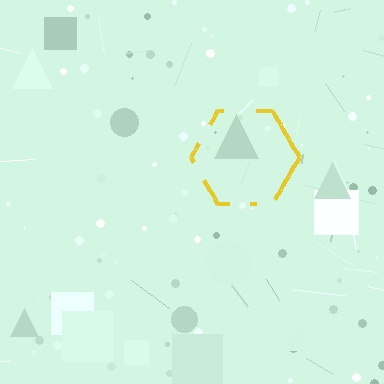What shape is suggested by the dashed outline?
The dashed outline suggests a hexagon.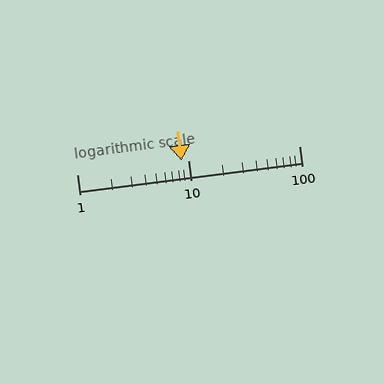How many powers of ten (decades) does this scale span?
The scale spans 2 decades, from 1 to 100.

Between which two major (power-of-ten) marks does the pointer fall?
The pointer is between 1 and 10.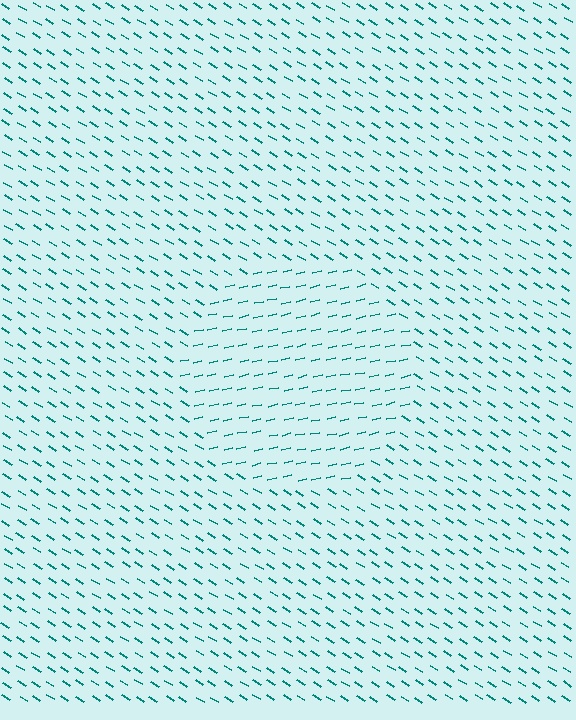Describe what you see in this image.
The image is filled with small teal line segments. A circle region in the image has lines oriented differently from the surrounding lines, creating a visible texture boundary.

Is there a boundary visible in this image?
Yes, there is a texture boundary formed by a change in line orientation.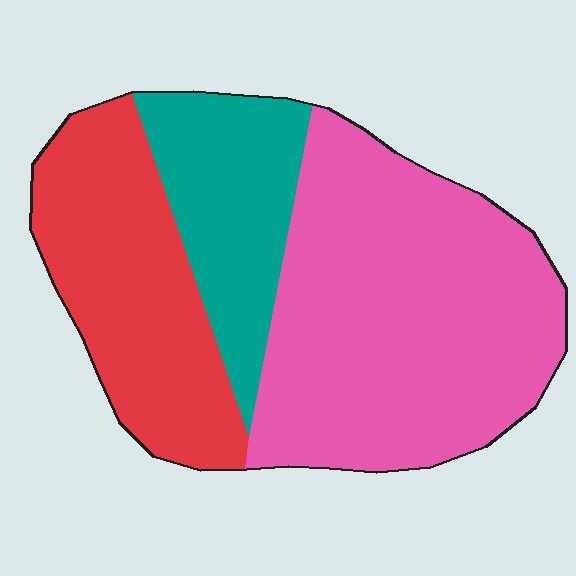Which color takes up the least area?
Teal, at roughly 20%.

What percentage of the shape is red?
Red covers about 30% of the shape.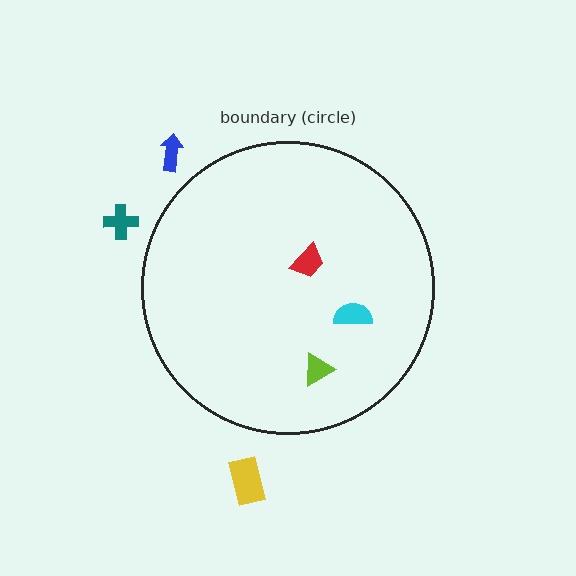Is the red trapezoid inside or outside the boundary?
Inside.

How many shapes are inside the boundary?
3 inside, 3 outside.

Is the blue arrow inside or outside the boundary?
Outside.